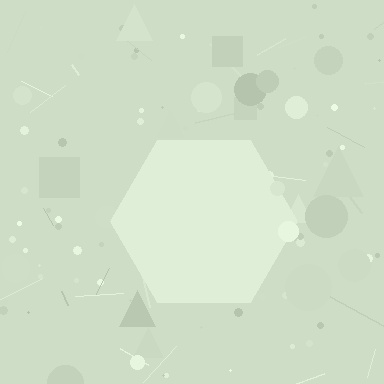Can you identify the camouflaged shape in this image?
The camouflaged shape is a hexagon.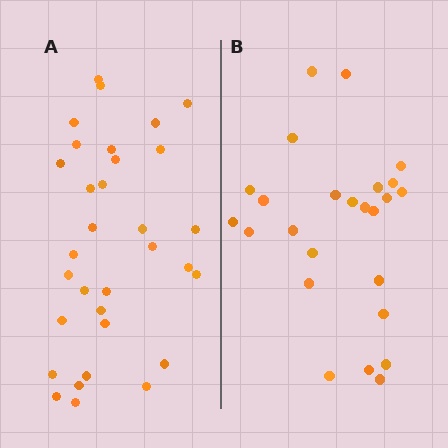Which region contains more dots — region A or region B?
Region A (the left region) has more dots.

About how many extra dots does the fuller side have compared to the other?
Region A has roughly 8 or so more dots than region B.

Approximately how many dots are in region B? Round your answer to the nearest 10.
About 20 dots. (The exact count is 25, which rounds to 20.)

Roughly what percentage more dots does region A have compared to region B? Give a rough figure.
About 30% more.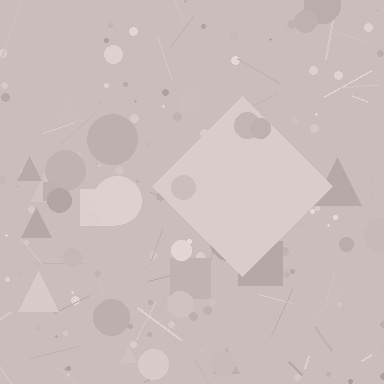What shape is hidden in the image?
A diamond is hidden in the image.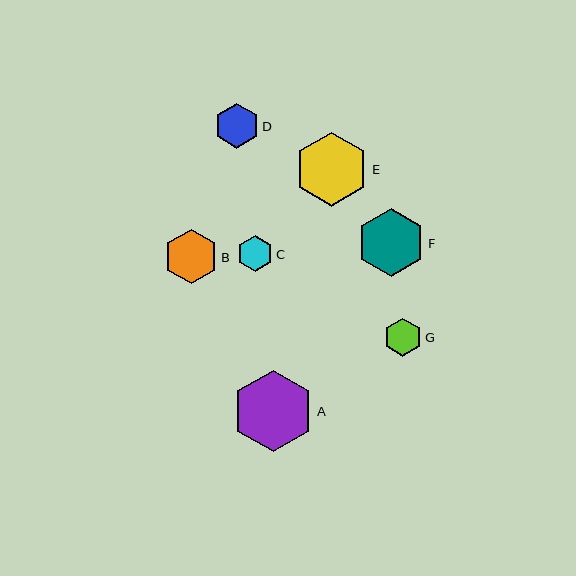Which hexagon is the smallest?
Hexagon C is the smallest with a size of approximately 36 pixels.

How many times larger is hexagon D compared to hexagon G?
Hexagon D is approximately 1.2 times the size of hexagon G.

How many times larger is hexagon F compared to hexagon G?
Hexagon F is approximately 1.8 times the size of hexagon G.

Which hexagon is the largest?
Hexagon A is the largest with a size of approximately 82 pixels.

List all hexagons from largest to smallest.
From largest to smallest: A, E, F, B, D, G, C.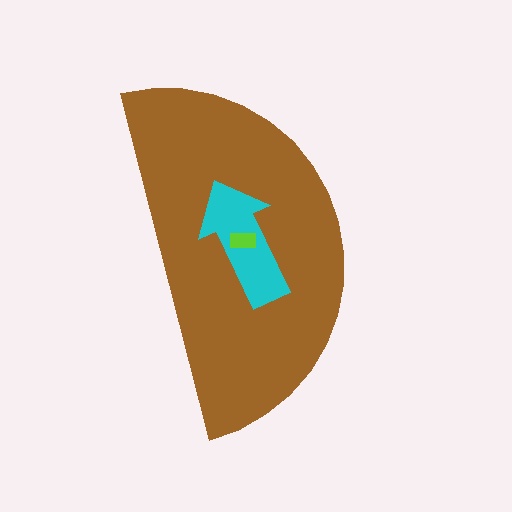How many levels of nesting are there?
3.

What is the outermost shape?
The brown semicircle.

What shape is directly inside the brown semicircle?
The cyan arrow.